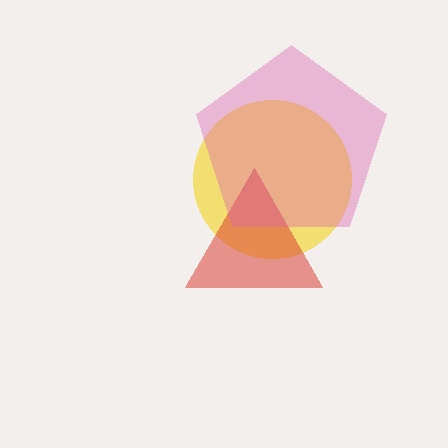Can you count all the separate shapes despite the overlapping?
Yes, there are 3 separate shapes.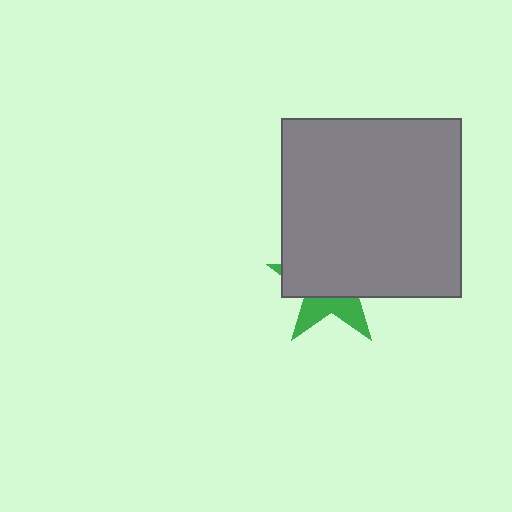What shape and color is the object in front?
The object in front is a gray rectangle.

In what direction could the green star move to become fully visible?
The green star could move down. That would shift it out from behind the gray rectangle entirely.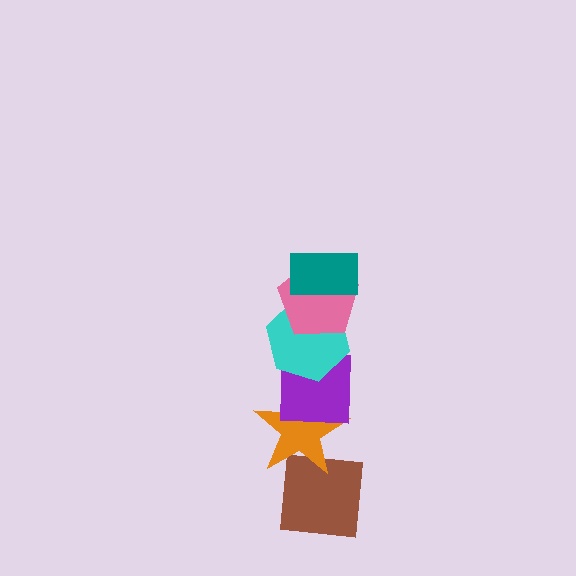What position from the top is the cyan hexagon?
The cyan hexagon is 3rd from the top.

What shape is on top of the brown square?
The orange star is on top of the brown square.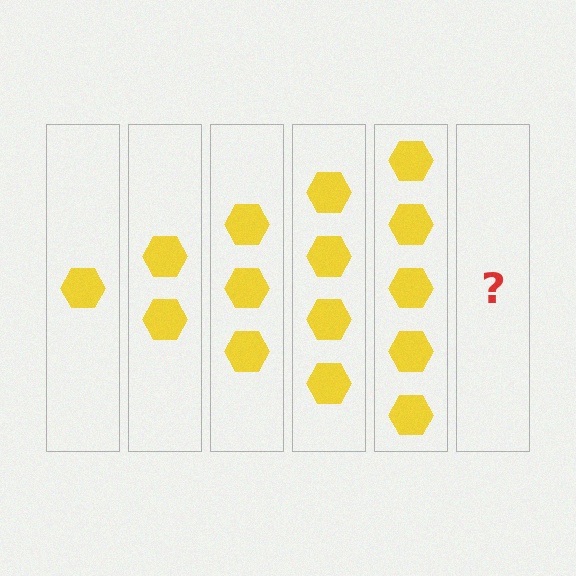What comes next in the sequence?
The next element should be 6 hexagons.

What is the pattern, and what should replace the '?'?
The pattern is that each step adds one more hexagon. The '?' should be 6 hexagons.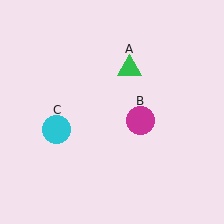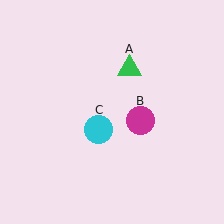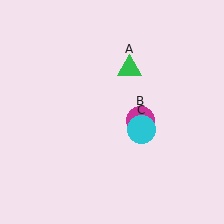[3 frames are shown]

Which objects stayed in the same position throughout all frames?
Green triangle (object A) and magenta circle (object B) remained stationary.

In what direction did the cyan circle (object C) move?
The cyan circle (object C) moved right.